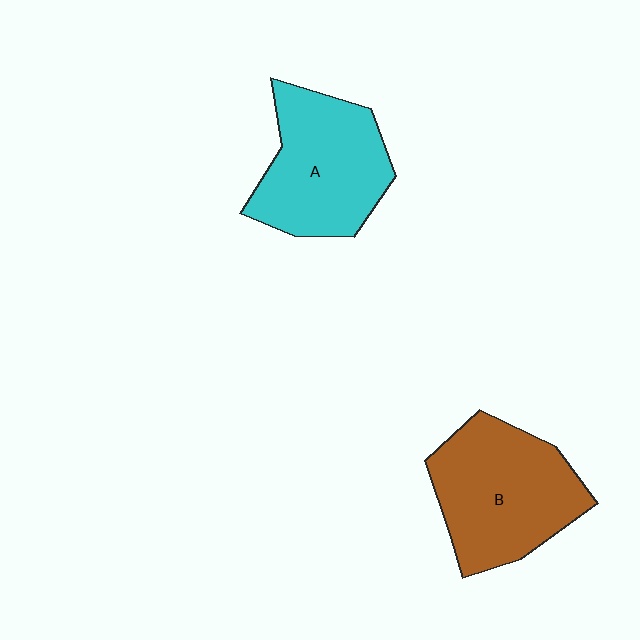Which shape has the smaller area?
Shape A (cyan).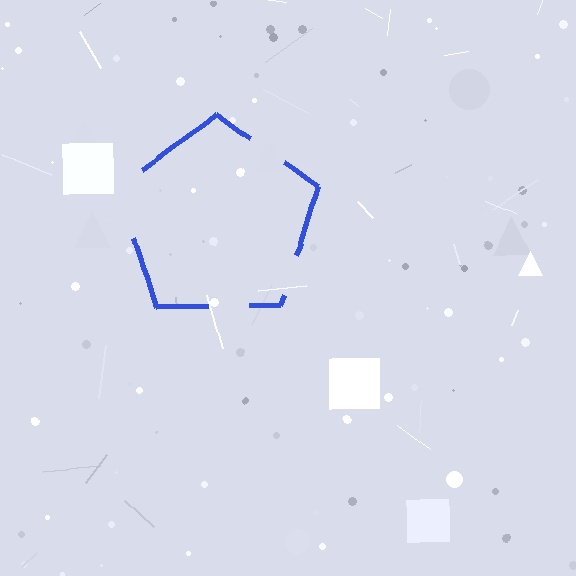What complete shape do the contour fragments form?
The contour fragments form a pentagon.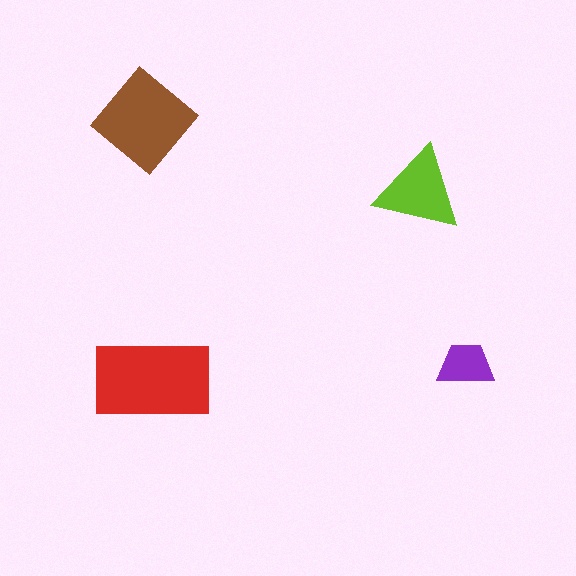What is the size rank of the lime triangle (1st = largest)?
3rd.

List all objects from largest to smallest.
The red rectangle, the brown diamond, the lime triangle, the purple trapezoid.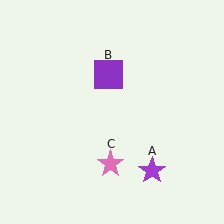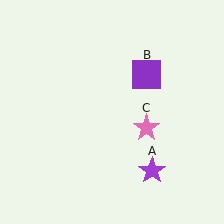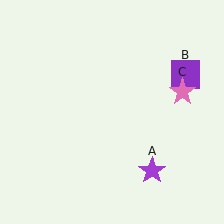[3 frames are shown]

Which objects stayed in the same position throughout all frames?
Purple star (object A) remained stationary.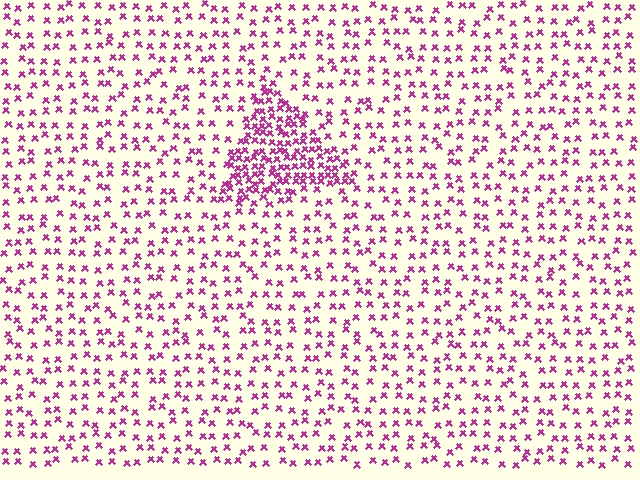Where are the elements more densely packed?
The elements are more densely packed inside the triangle boundary.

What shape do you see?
I see a triangle.